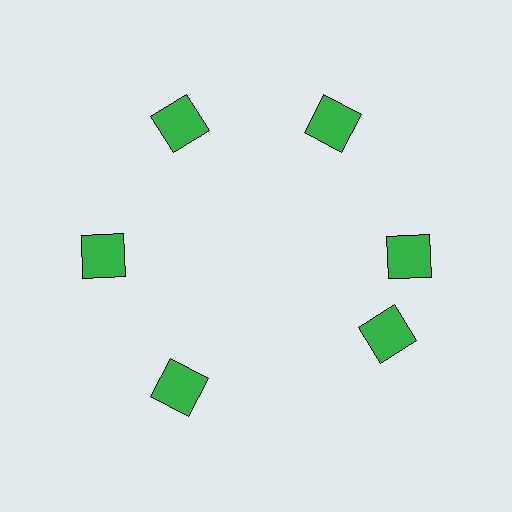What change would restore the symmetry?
The symmetry would be restored by rotating it back into even spacing with its neighbors so that all 6 squares sit at equal angles and equal distance from the center.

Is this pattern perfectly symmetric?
No. The 6 green squares are arranged in a ring, but one element near the 5 o'clock position is rotated out of alignment along the ring, breaking the 6-fold rotational symmetry.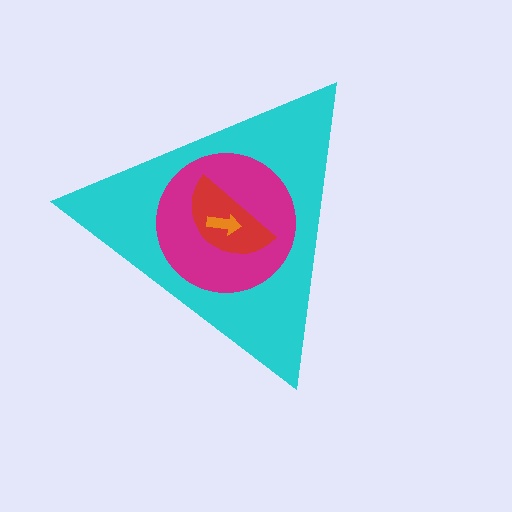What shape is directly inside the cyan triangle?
The magenta circle.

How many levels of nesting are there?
4.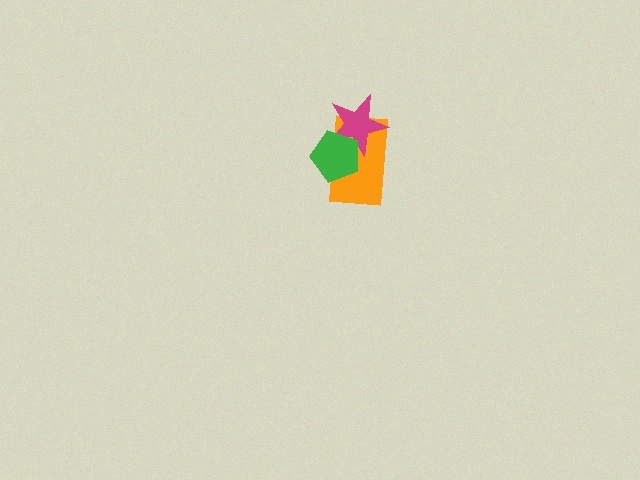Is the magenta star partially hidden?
Yes, it is partially covered by another shape.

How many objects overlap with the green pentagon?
2 objects overlap with the green pentagon.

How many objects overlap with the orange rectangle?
2 objects overlap with the orange rectangle.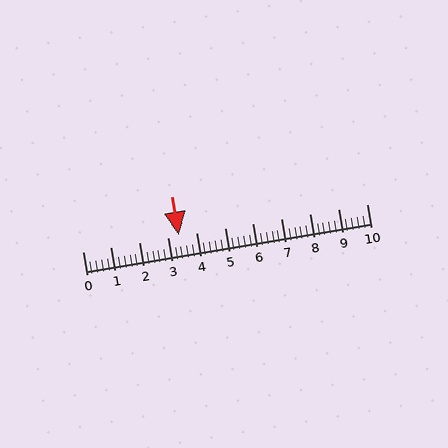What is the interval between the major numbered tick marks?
The major tick marks are spaced 1 units apart.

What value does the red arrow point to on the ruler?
The red arrow points to approximately 3.4.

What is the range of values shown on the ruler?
The ruler shows values from 0 to 10.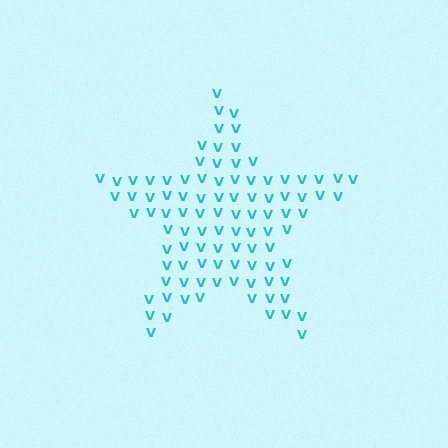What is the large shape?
The large shape is a star.